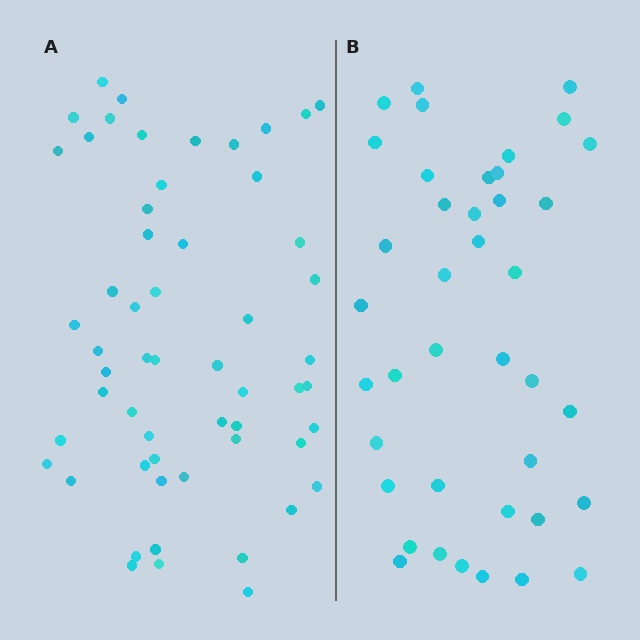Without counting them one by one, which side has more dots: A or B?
Region A (the left region) has more dots.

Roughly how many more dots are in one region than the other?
Region A has approximately 15 more dots than region B.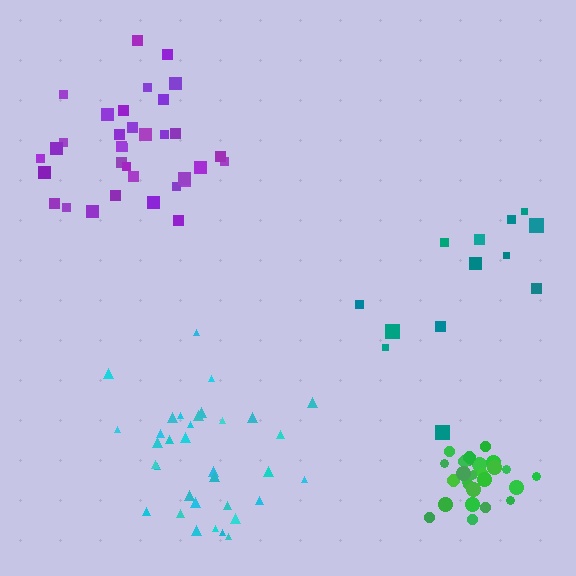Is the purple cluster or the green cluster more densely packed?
Green.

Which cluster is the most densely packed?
Green.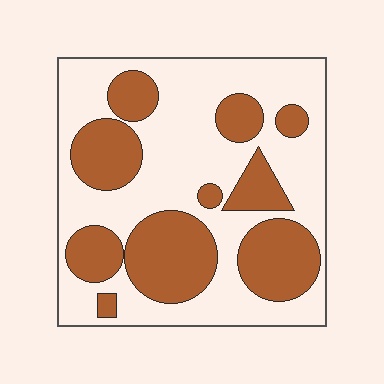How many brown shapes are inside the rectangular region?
10.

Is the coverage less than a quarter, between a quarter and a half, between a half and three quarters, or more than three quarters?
Between a quarter and a half.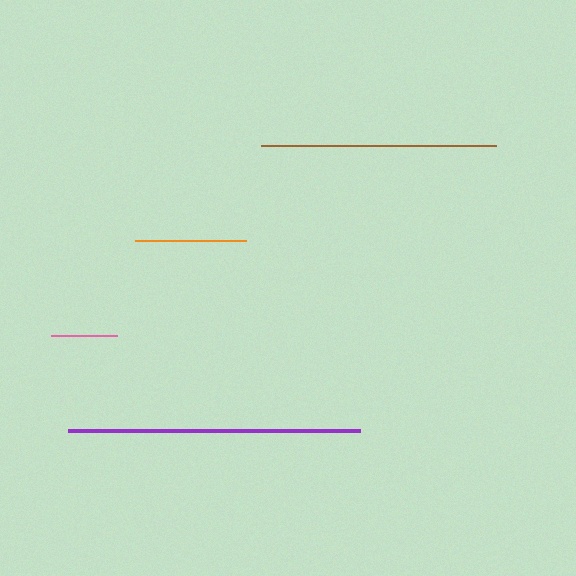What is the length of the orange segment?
The orange segment is approximately 110 pixels long.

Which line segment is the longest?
The purple line is the longest at approximately 292 pixels.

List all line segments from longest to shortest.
From longest to shortest: purple, brown, orange, pink.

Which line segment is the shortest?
The pink line is the shortest at approximately 67 pixels.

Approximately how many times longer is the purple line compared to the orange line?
The purple line is approximately 2.6 times the length of the orange line.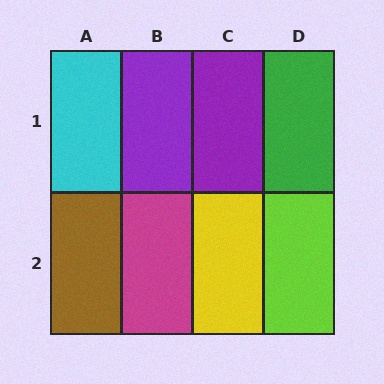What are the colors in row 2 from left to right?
Brown, magenta, yellow, lime.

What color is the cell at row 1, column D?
Green.